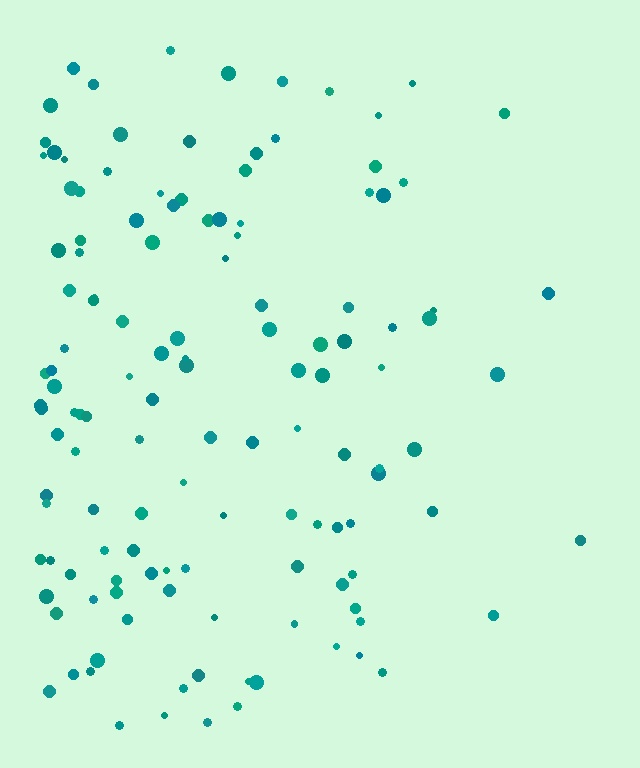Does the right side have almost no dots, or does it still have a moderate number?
Still a moderate number, just noticeably fewer than the left.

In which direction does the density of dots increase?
From right to left, with the left side densest.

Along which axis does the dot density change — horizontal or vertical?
Horizontal.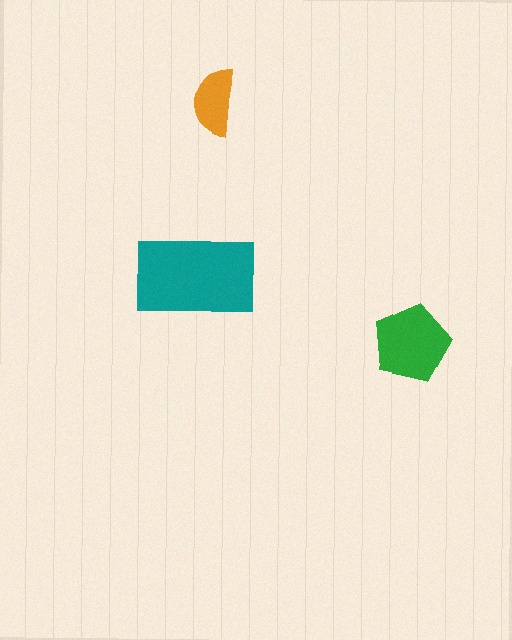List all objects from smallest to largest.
The orange semicircle, the green pentagon, the teal rectangle.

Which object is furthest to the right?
The green pentagon is rightmost.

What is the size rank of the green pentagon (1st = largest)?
2nd.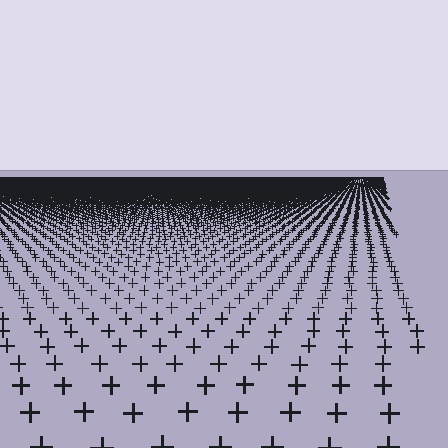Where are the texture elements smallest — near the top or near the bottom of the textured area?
Near the top.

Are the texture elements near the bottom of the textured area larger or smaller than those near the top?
Larger. Near the bottom, elements are closer to the viewer and appear at a bigger on-screen size.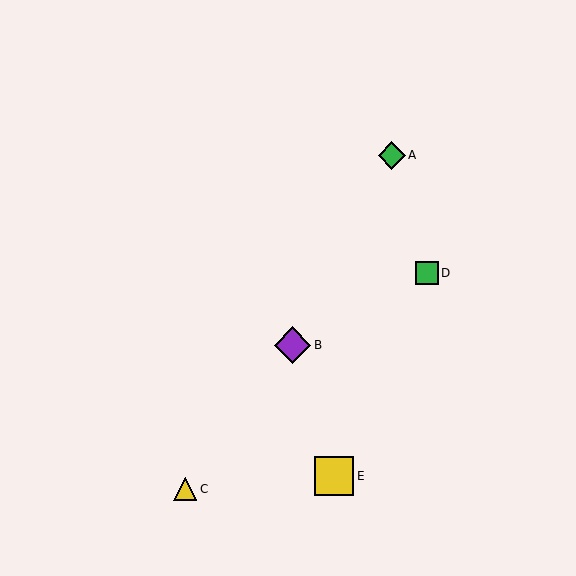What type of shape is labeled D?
Shape D is a green square.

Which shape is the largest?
The yellow square (labeled E) is the largest.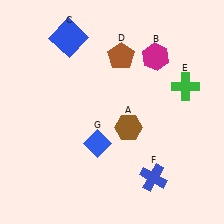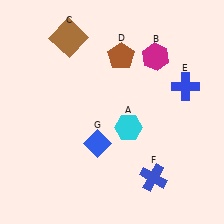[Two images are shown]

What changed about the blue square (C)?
In Image 1, C is blue. In Image 2, it changed to brown.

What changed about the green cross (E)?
In Image 1, E is green. In Image 2, it changed to blue.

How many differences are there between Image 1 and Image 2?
There are 3 differences between the two images.